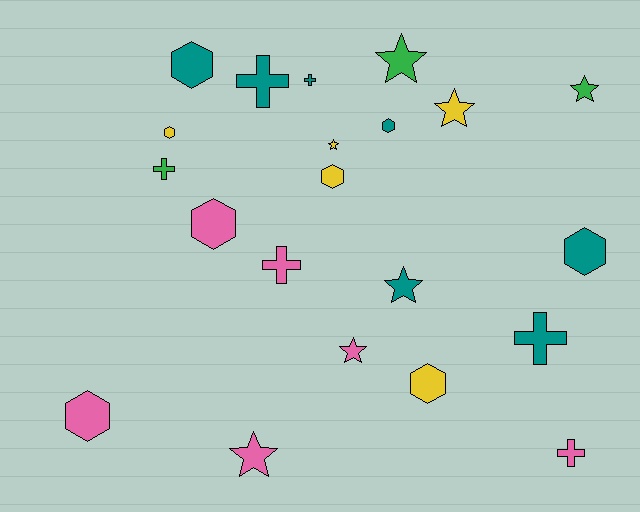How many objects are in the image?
There are 21 objects.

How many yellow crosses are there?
There are no yellow crosses.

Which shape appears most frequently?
Hexagon, with 8 objects.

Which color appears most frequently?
Teal, with 7 objects.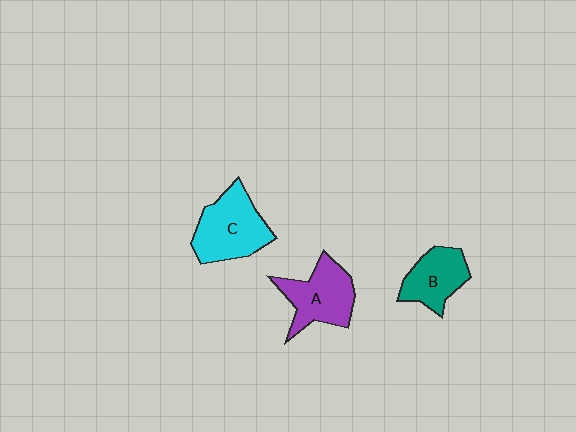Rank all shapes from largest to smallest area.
From largest to smallest: C (cyan), A (purple), B (teal).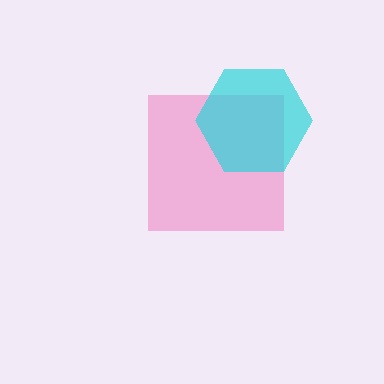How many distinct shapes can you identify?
There are 2 distinct shapes: a pink square, a cyan hexagon.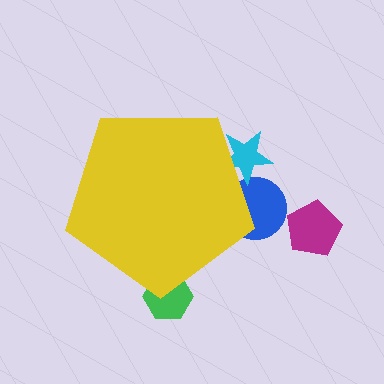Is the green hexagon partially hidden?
Yes, the green hexagon is partially hidden behind the yellow pentagon.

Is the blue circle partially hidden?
Yes, the blue circle is partially hidden behind the yellow pentagon.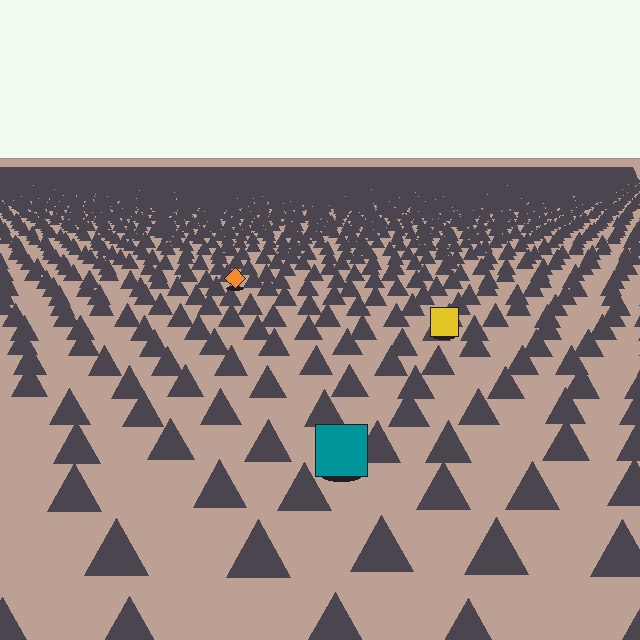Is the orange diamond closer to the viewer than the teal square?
No. The teal square is closer — you can tell from the texture gradient: the ground texture is coarser near it.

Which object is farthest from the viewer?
The orange diamond is farthest from the viewer. It appears smaller and the ground texture around it is denser.